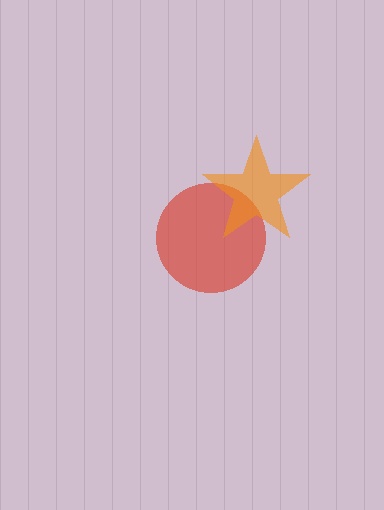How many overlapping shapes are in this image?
There are 2 overlapping shapes in the image.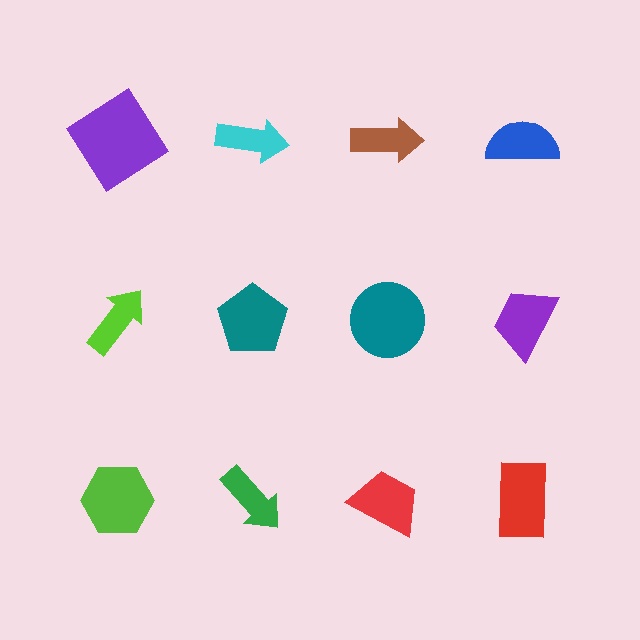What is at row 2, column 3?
A teal circle.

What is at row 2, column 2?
A teal pentagon.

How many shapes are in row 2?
4 shapes.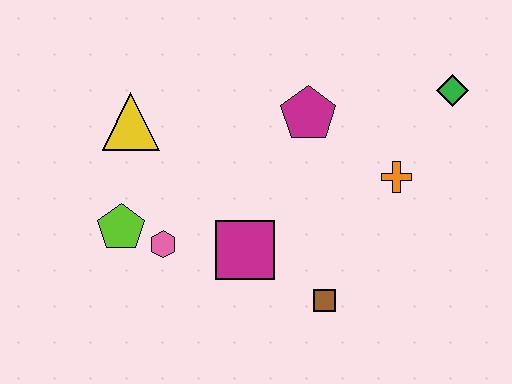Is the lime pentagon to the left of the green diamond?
Yes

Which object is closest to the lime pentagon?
The pink hexagon is closest to the lime pentagon.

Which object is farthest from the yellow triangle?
The green diamond is farthest from the yellow triangle.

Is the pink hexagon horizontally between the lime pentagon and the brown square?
Yes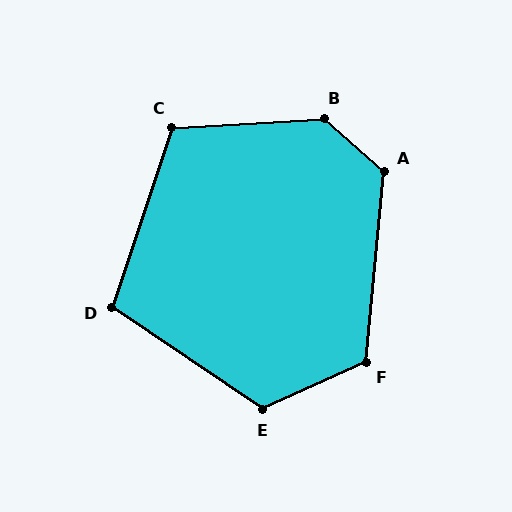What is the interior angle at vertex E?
Approximately 122 degrees (obtuse).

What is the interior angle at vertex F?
Approximately 119 degrees (obtuse).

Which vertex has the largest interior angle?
B, at approximately 135 degrees.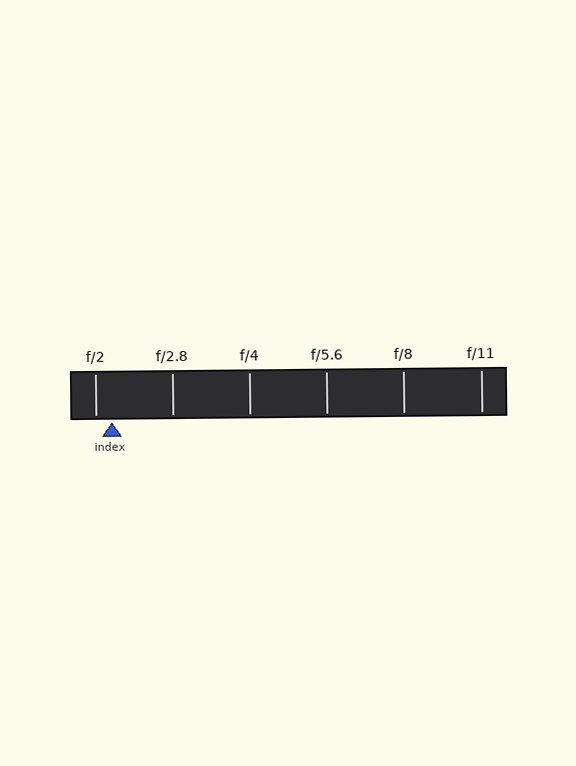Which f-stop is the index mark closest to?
The index mark is closest to f/2.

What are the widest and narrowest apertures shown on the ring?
The widest aperture shown is f/2 and the narrowest is f/11.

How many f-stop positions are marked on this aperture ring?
There are 6 f-stop positions marked.